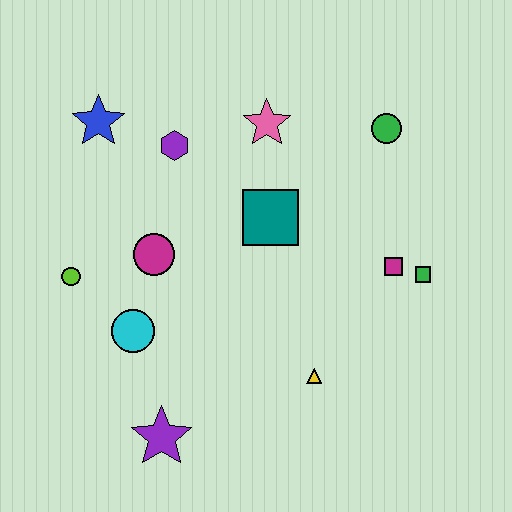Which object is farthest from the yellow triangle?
The blue star is farthest from the yellow triangle.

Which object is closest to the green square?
The magenta square is closest to the green square.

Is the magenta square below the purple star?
No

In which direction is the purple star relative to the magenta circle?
The purple star is below the magenta circle.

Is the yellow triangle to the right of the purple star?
Yes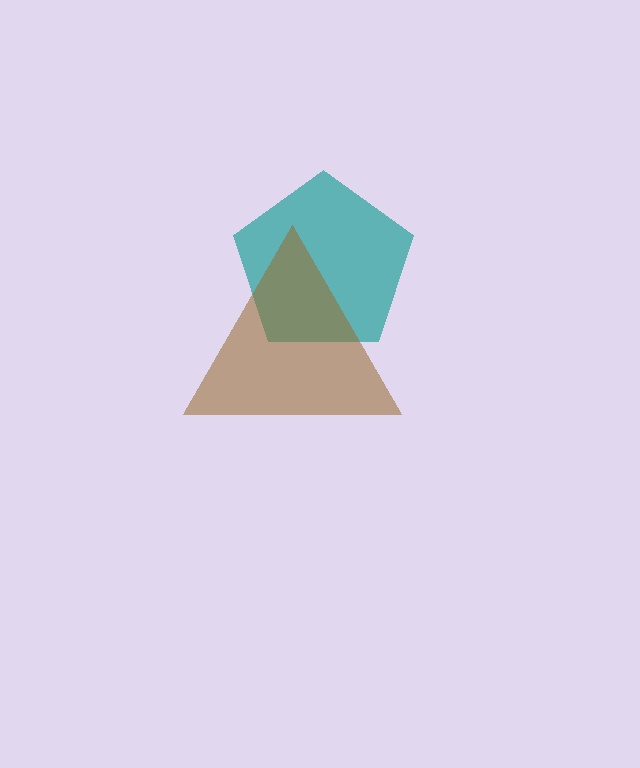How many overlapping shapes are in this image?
There are 2 overlapping shapes in the image.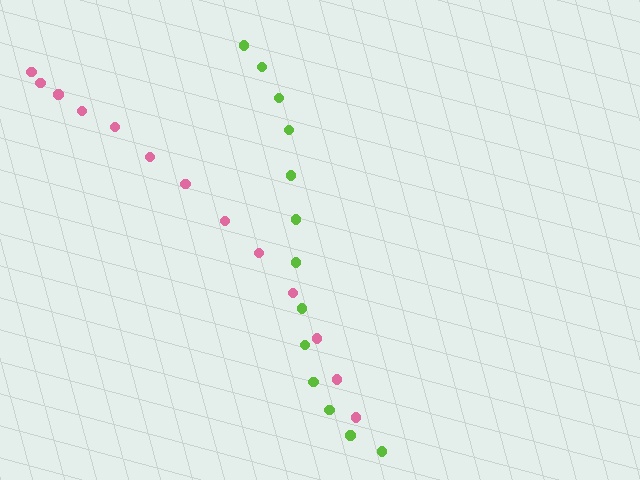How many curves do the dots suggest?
There are 2 distinct paths.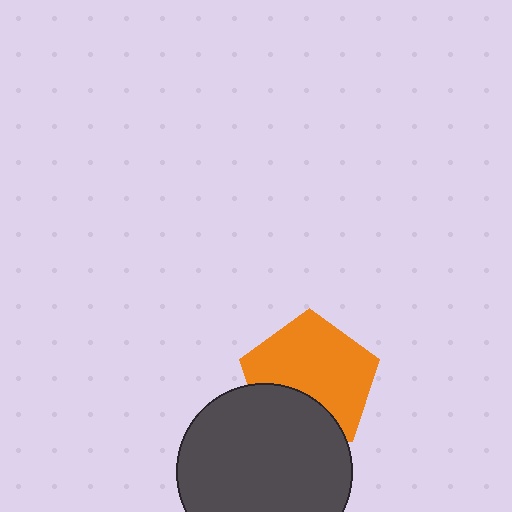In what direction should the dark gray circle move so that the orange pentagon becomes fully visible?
The dark gray circle should move down. That is the shortest direction to clear the overlap and leave the orange pentagon fully visible.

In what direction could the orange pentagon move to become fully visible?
The orange pentagon could move up. That would shift it out from behind the dark gray circle entirely.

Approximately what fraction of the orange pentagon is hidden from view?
Roughly 31% of the orange pentagon is hidden behind the dark gray circle.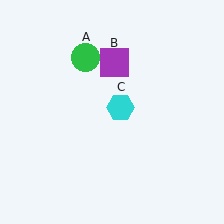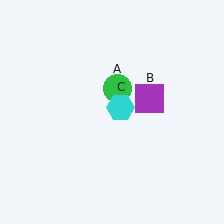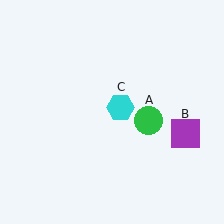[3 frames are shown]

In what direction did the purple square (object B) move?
The purple square (object B) moved down and to the right.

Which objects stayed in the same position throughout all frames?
Cyan hexagon (object C) remained stationary.